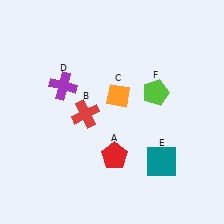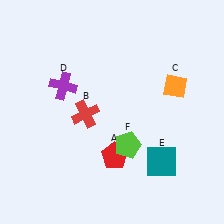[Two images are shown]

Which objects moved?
The objects that moved are: the orange diamond (C), the lime pentagon (F).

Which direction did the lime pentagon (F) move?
The lime pentagon (F) moved down.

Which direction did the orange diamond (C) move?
The orange diamond (C) moved right.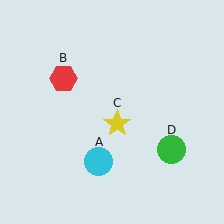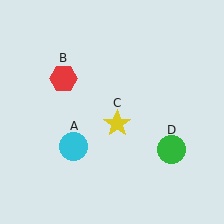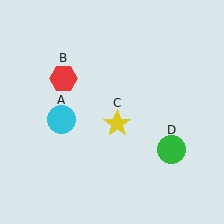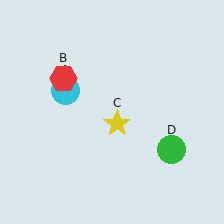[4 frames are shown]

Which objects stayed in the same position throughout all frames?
Red hexagon (object B) and yellow star (object C) and green circle (object D) remained stationary.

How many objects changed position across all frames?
1 object changed position: cyan circle (object A).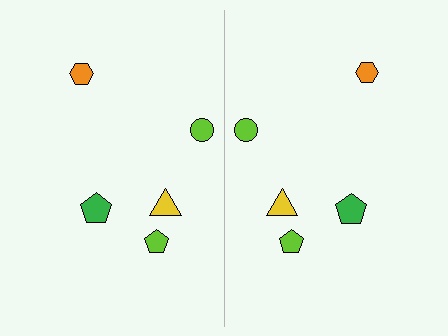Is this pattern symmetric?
Yes, this pattern has bilateral (reflection) symmetry.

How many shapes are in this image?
There are 10 shapes in this image.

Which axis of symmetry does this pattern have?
The pattern has a vertical axis of symmetry running through the center of the image.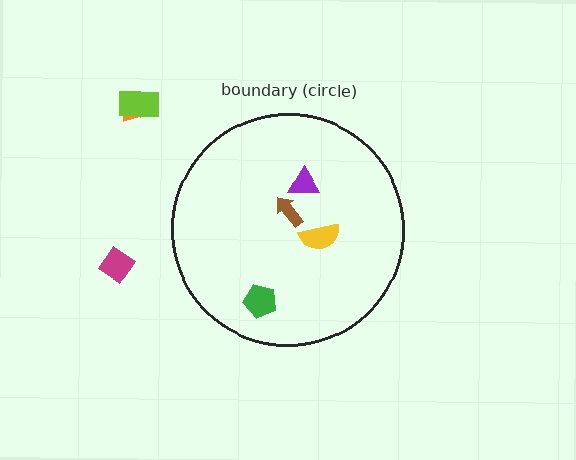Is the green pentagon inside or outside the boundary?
Inside.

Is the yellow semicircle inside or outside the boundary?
Inside.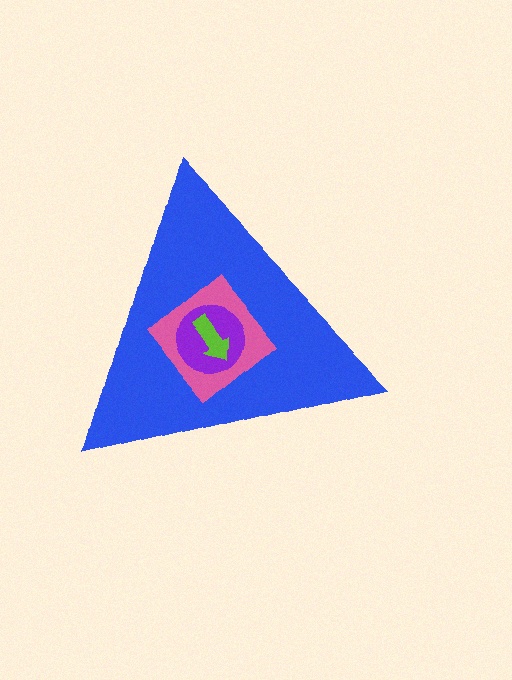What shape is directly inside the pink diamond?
The purple circle.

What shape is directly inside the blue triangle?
The pink diamond.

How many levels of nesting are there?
4.